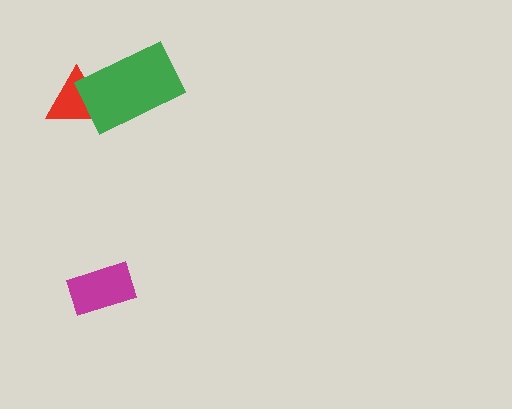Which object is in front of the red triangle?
The green rectangle is in front of the red triangle.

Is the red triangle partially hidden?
Yes, it is partially covered by another shape.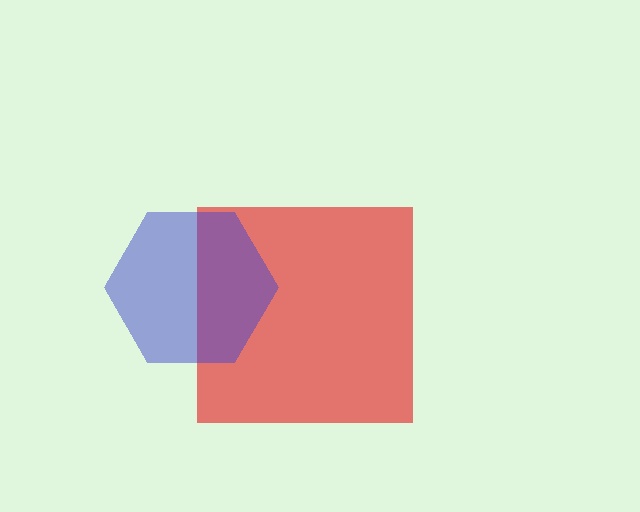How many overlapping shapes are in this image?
There are 2 overlapping shapes in the image.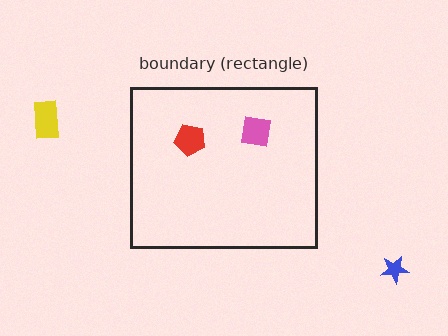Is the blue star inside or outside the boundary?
Outside.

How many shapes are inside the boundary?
2 inside, 2 outside.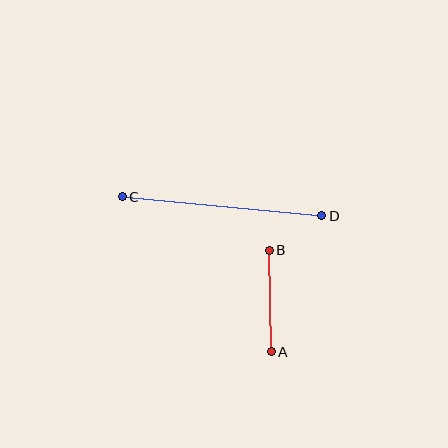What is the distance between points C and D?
The distance is approximately 200 pixels.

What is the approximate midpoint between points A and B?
The midpoint is at approximately (270, 301) pixels.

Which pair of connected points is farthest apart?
Points C and D are farthest apart.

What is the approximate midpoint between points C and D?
The midpoint is at approximately (222, 206) pixels.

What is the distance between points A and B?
The distance is approximately 102 pixels.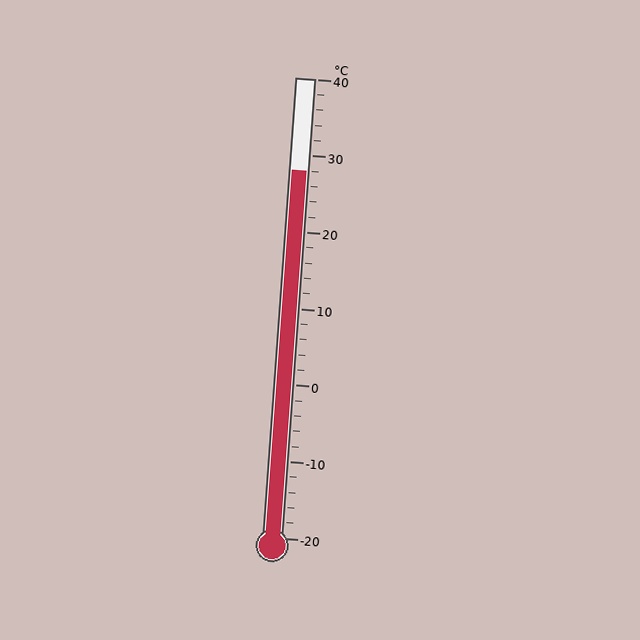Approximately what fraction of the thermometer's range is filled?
The thermometer is filled to approximately 80% of its range.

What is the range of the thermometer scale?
The thermometer scale ranges from -20°C to 40°C.